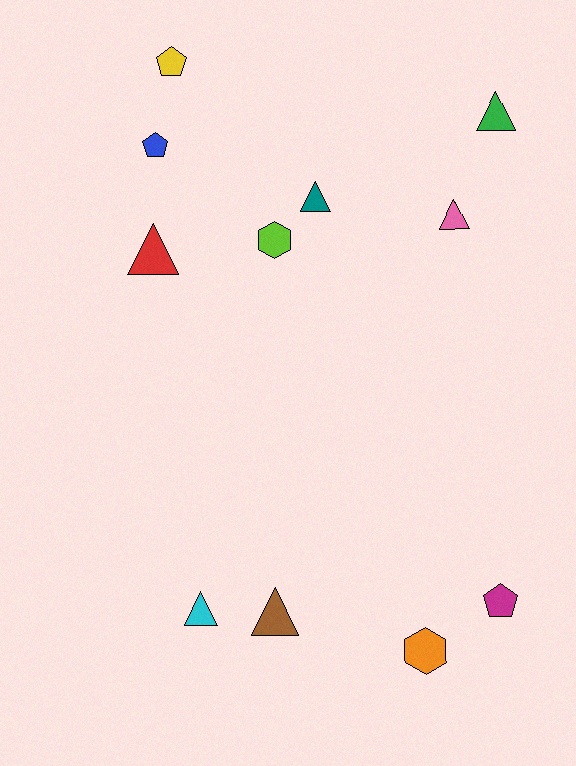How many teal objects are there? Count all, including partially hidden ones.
There is 1 teal object.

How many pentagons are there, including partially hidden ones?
There are 3 pentagons.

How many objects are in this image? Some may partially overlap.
There are 11 objects.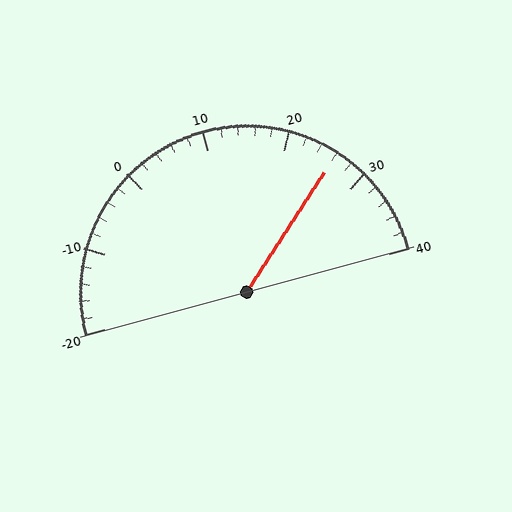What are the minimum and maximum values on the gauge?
The gauge ranges from -20 to 40.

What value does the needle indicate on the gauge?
The needle indicates approximately 26.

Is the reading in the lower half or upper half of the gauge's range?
The reading is in the upper half of the range (-20 to 40).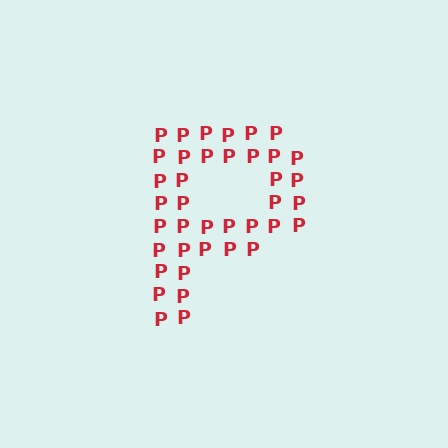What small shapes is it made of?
It is made of small letter P's.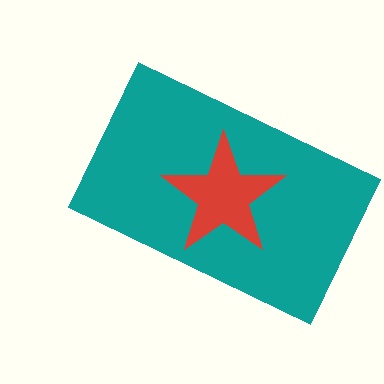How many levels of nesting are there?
2.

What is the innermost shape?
The red star.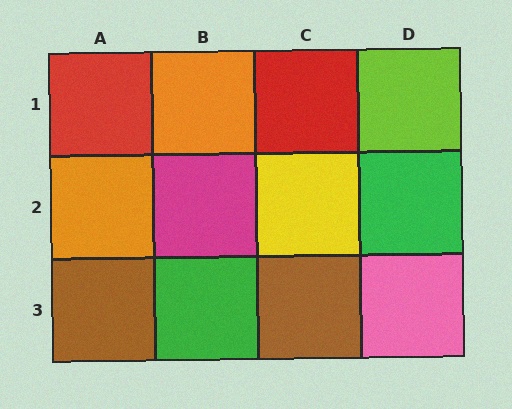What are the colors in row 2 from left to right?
Orange, magenta, yellow, green.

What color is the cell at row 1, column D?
Lime.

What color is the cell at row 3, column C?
Brown.